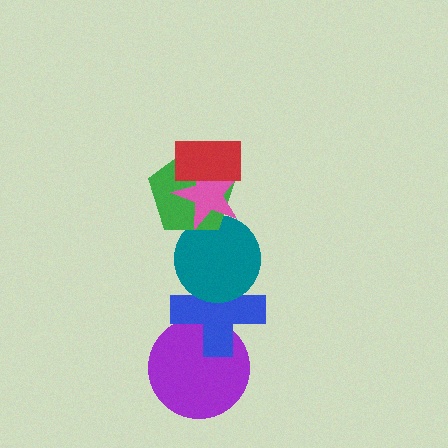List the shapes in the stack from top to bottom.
From top to bottom: the red rectangle, the pink star, the green pentagon, the teal circle, the blue cross, the purple circle.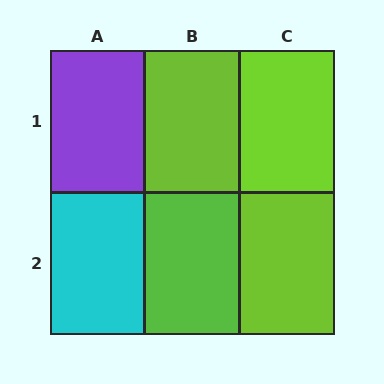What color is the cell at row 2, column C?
Lime.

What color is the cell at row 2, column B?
Lime.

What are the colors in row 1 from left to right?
Purple, lime, lime.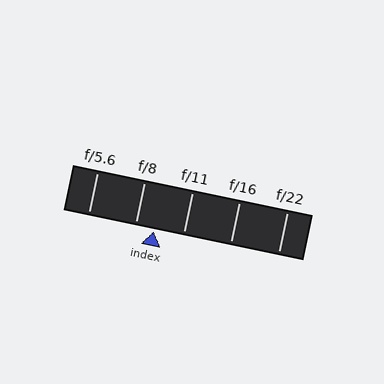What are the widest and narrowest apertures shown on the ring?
The widest aperture shown is f/5.6 and the narrowest is f/22.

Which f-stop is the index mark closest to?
The index mark is closest to f/8.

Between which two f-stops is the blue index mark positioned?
The index mark is between f/8 and f/11.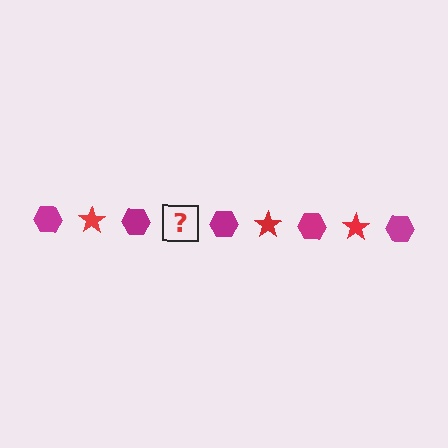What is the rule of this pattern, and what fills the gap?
The rule is that the pattern alternates between magenta hexagon and red star. The gap should be filled with a red star.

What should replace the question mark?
The question mark should be replaced with a red star.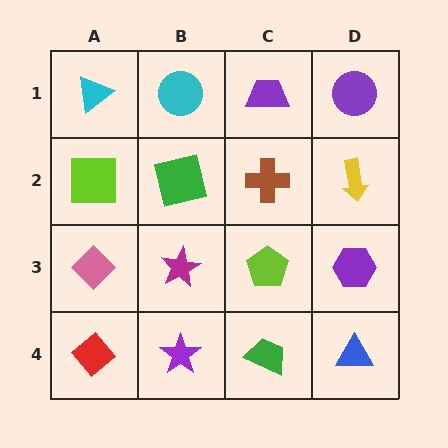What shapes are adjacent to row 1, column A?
A lime square (row 2, column A), a cyan circle (row 1, column B).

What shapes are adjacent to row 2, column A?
A cyan triangle (row 1, column A), a pink diamond (row 3, column A), a green square (row 2, column B).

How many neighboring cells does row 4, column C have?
3.